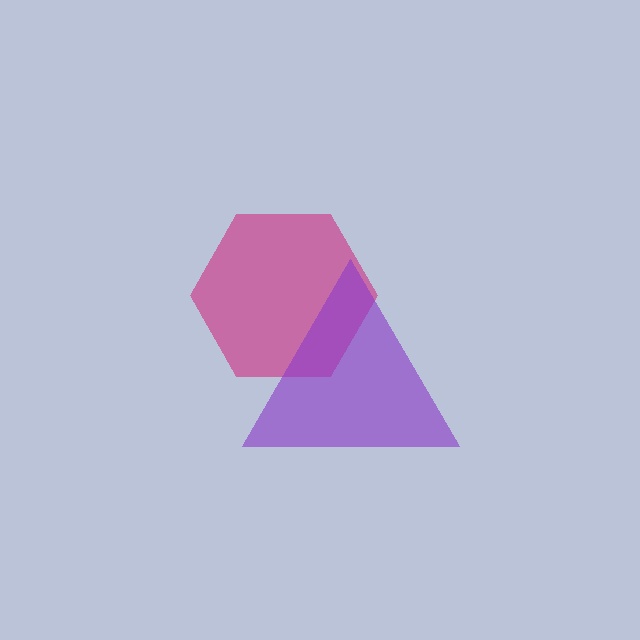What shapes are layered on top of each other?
The layered shapes are: a magenta hexagon, a purple triangle.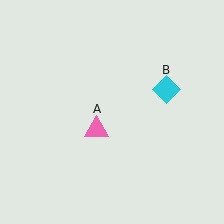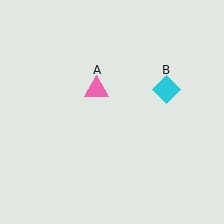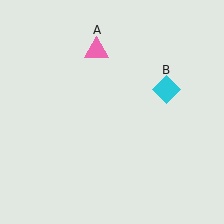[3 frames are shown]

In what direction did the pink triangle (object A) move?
The pink triangle (object A) moved up.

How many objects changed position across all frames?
1 object changed position: pink triangle (object A).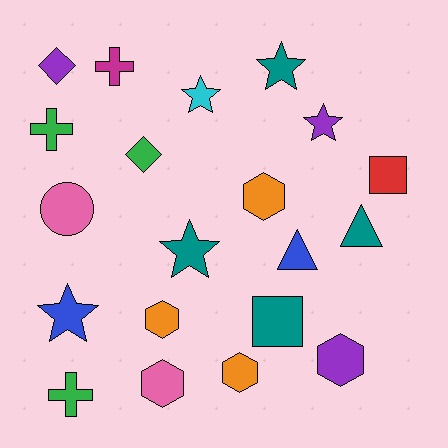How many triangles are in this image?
There are 2 triangles.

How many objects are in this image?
There are 20 objects.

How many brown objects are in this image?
There are no brown objects.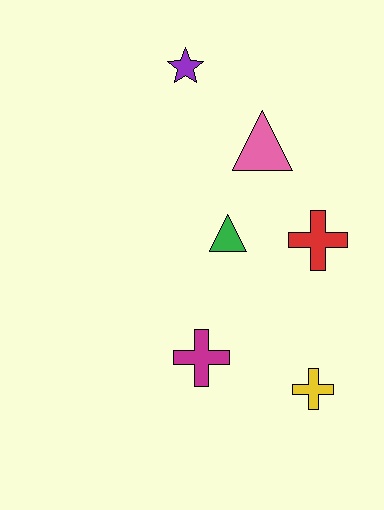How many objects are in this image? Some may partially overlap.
There are 6 objects.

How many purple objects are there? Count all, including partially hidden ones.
There is 1 purple object.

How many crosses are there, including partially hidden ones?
There are 3 crosses.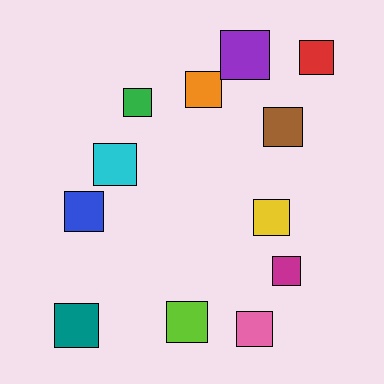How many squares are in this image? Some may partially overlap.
There are 12 squares.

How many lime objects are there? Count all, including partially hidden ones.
There is 1 lime object.